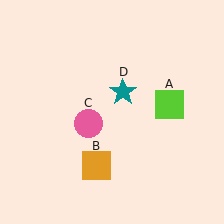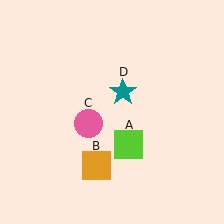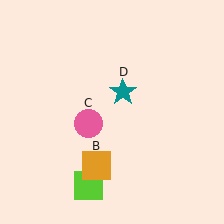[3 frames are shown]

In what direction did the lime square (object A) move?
The lime square (object A) moved down and to the left.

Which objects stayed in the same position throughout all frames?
Orange square (object B) and pink circle (object C) and teal star (object D) remained stationary.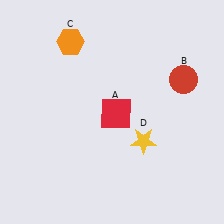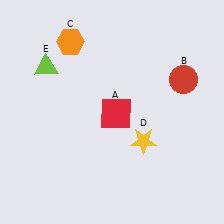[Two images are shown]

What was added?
A lime triangle (E) was added in Image 2.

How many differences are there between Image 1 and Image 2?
There is 1 difference between the two images.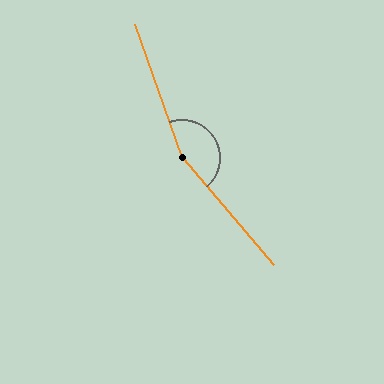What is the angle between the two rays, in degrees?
Approximately 159 degrees.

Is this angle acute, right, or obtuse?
It is obtuse.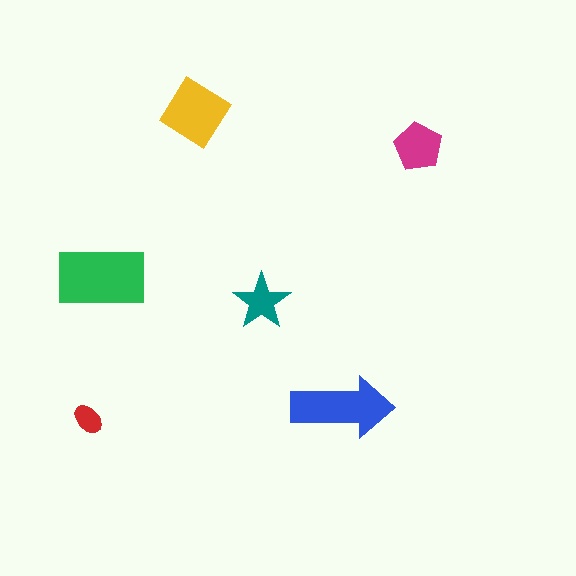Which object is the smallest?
The red ellipse.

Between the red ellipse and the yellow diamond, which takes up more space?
The yellow diamond.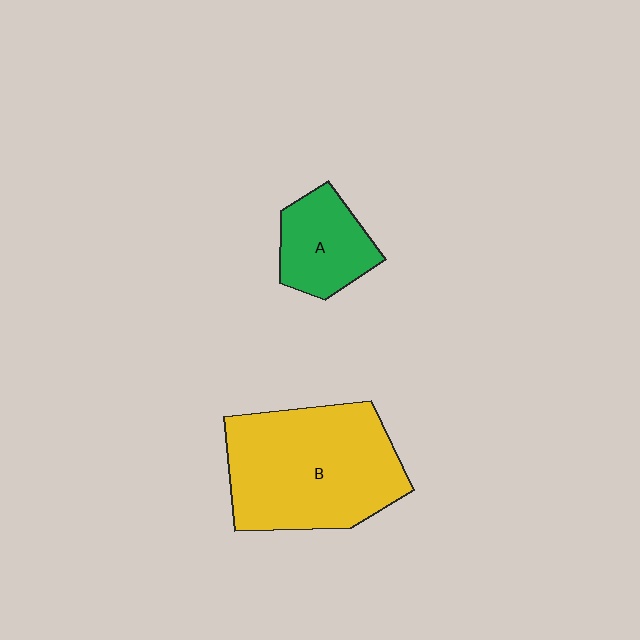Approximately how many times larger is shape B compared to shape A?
Approximately 2.4 times.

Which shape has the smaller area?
Shape A (green).